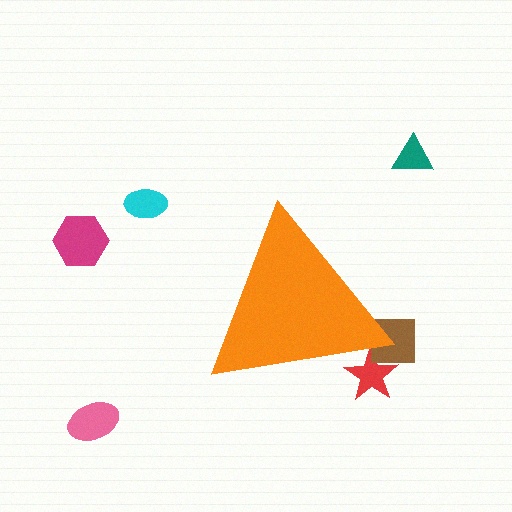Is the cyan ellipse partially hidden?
No, the cyan ellipse is fully visible.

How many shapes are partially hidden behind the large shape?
2 shapes are partially hidden.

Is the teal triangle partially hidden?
No, the teal triangle is fully visible.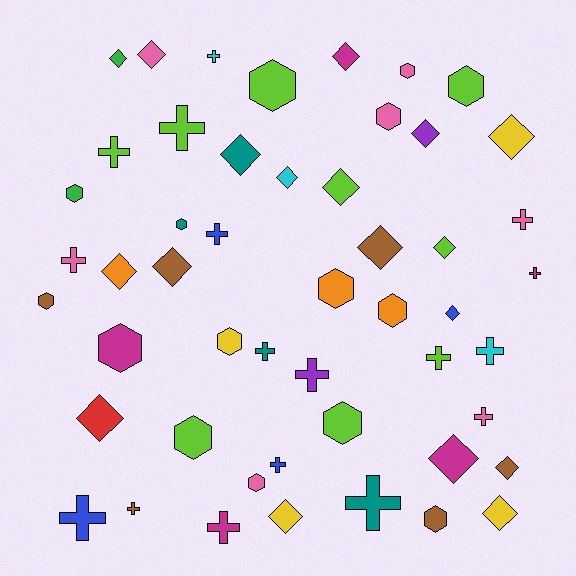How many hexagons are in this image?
There are 15 hexagons.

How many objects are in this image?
There are 50 objects.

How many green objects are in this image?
There are 2 green objects.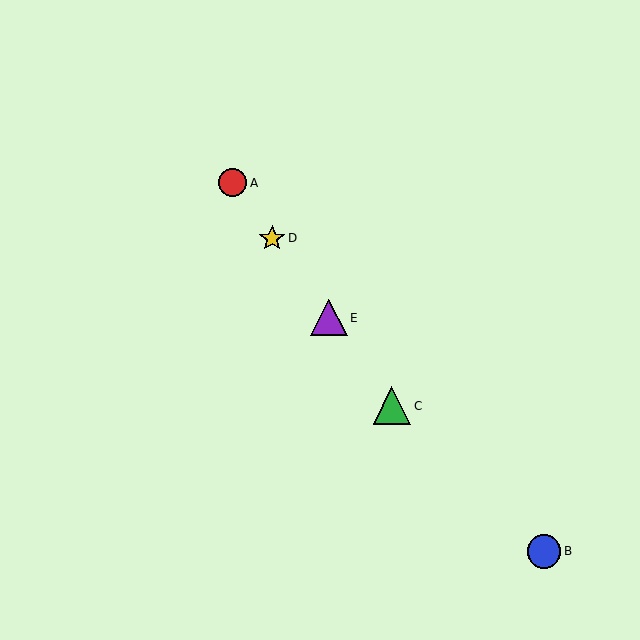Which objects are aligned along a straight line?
Objects A, C, D, E are aligned along a straight line.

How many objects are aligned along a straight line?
4 objects (A, C, D, E) are aligned along a straight line.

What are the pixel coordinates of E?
Object E is at (329, 318).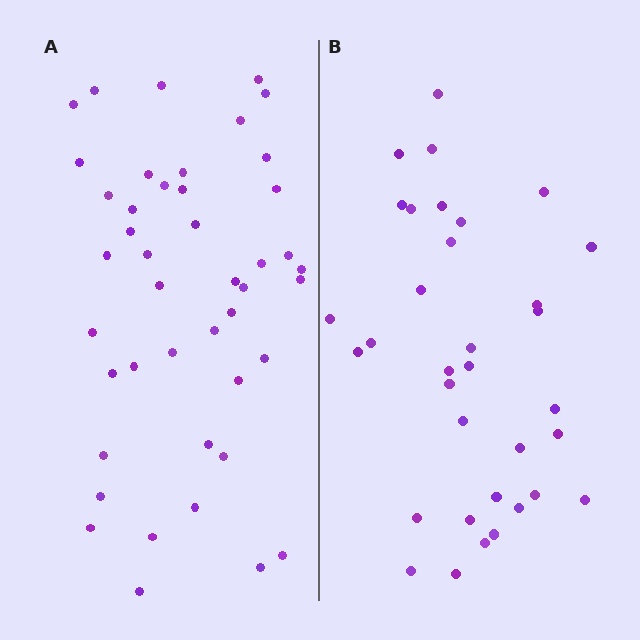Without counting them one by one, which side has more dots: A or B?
Region A (the left region) has more dots.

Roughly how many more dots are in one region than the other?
Region A has roughly 10 or so more dots than region B.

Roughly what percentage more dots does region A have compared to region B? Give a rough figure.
About 30% more.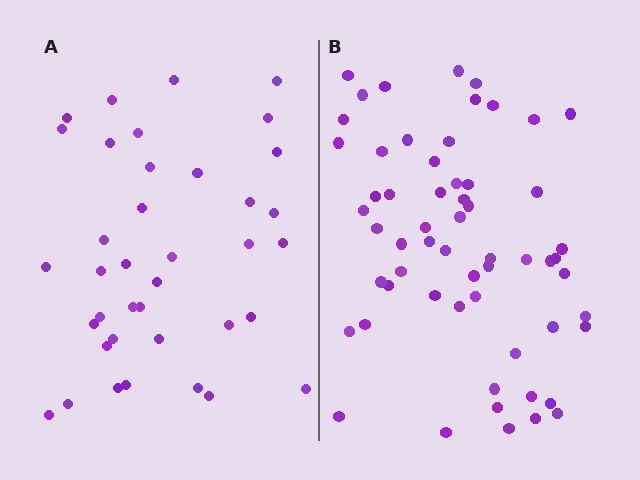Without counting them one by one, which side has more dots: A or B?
Region B (the right region) has more dots.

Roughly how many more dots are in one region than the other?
Region B has approximately 20 more dots than region A.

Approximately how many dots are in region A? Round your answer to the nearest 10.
About 40 dots. (The exact count is 38, which rounds to 40.)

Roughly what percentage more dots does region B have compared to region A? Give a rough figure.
About 55% more.